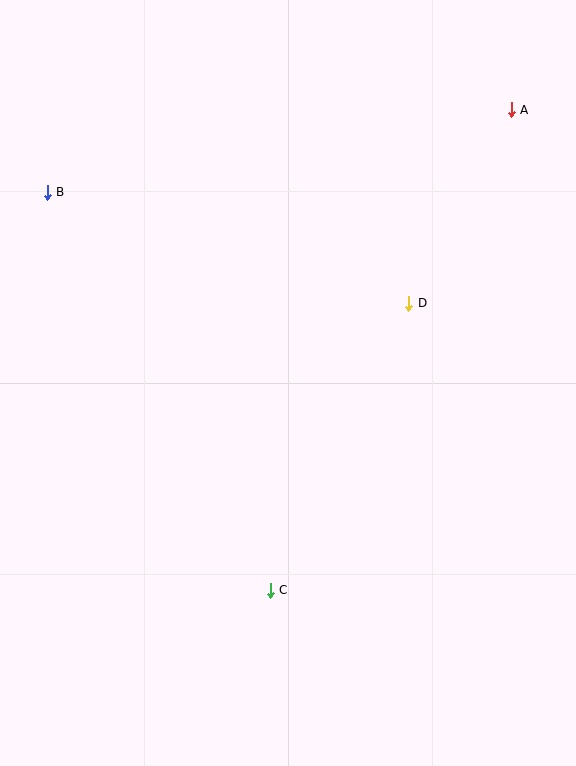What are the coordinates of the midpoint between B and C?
The midpoint between B and C is at (159, 391).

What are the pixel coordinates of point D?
Point D is at (409, 303).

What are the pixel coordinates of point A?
Point A is at (511, 110).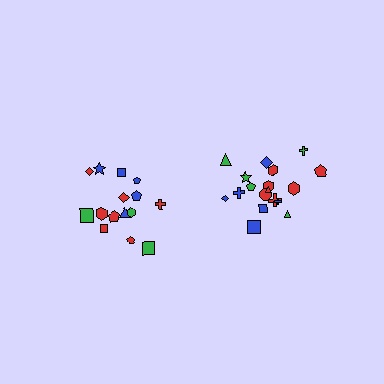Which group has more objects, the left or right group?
The right group.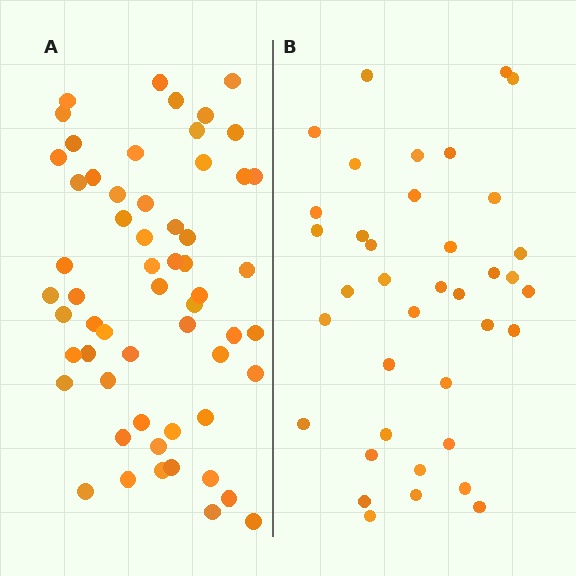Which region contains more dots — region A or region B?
Region A (the left region) has more dots.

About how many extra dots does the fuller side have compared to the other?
Region A has approximately 20 more dots than region B.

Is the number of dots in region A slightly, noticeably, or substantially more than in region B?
Region A has substantially more. The ratio is roughly 1.5 to 1.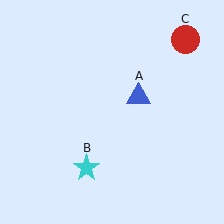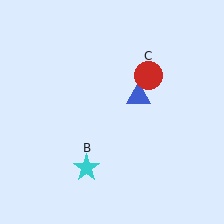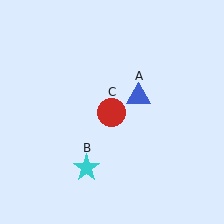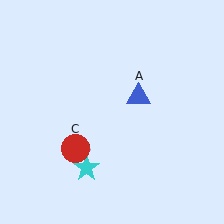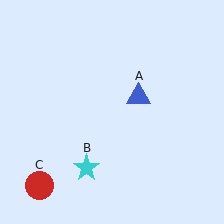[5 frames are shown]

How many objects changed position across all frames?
1 object changed position: red circle (object C).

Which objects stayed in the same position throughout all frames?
Blue triangle (object A) and cyan star (object B) remained stationary.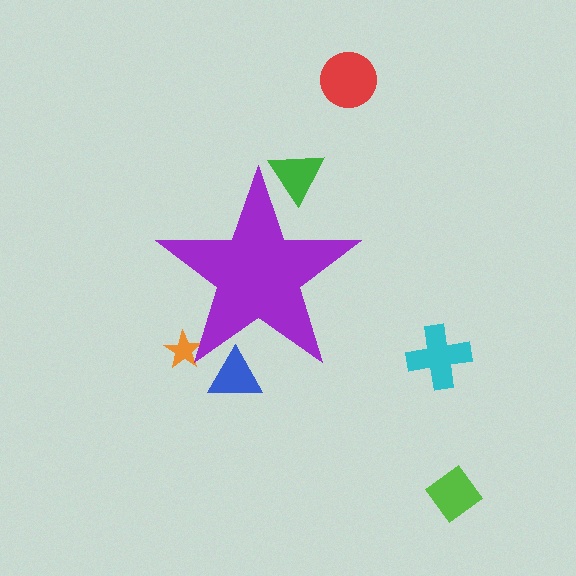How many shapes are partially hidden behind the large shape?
3 shapes are partially hidden.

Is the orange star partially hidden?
Yes, the orange star is partially hidden behind the purple star.